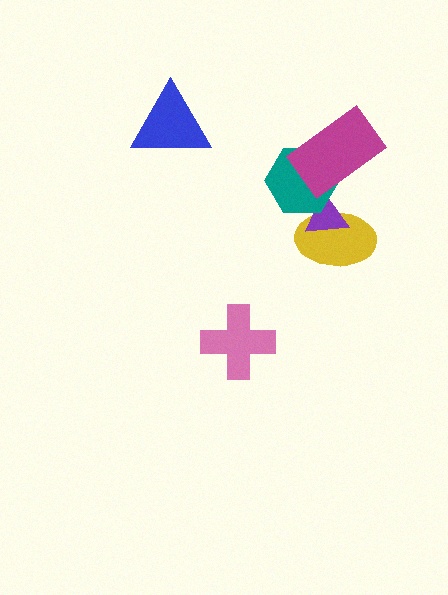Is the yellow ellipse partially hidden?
Yes, it is partially covered by another shape.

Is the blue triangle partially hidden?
No, no other shape covers it.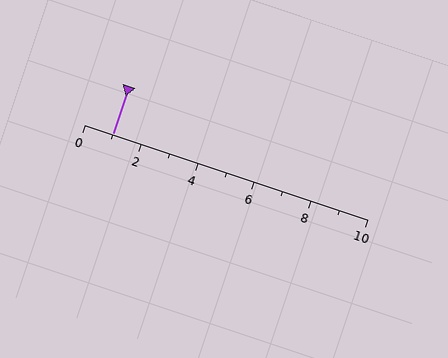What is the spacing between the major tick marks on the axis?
The major ticks are spaced 2 apart.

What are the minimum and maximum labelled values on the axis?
The axis runs from 0 to 10.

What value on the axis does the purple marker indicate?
The marker indicates approximately 1.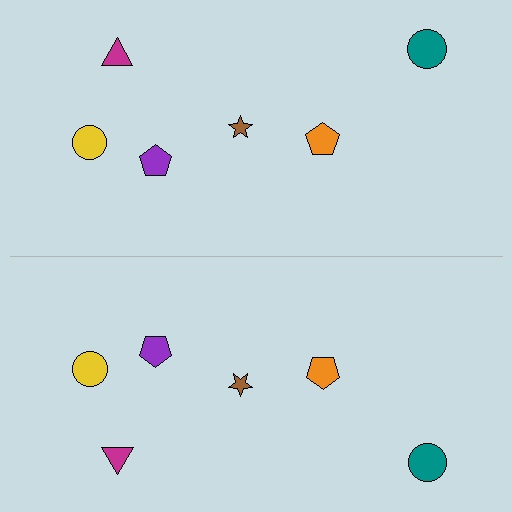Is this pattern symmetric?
Yes, this pattern has bilateral (reflection) symmetry.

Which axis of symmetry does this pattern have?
The pattern has a horizontal axis of symmetry running through the center of the image.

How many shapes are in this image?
There are 12 shapes in this image.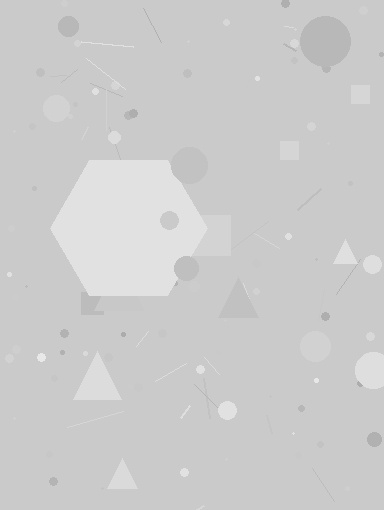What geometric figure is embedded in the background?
A hexagon is embedded in the background.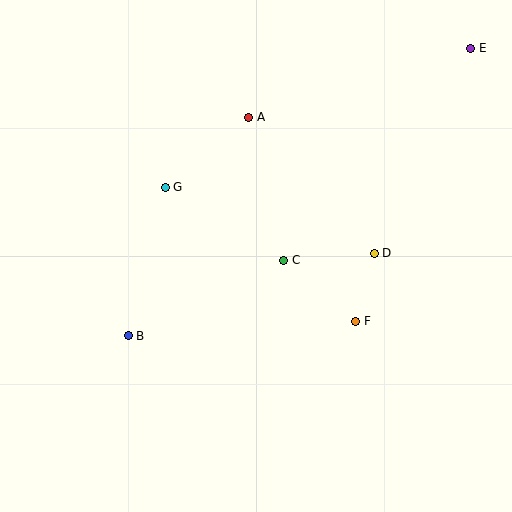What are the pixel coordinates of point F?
Point F is at (356, 321).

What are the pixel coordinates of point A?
Point A is at (249, 117).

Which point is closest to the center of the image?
Point C at (284, 260) is closest to the center.